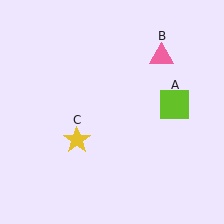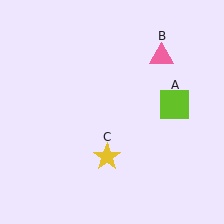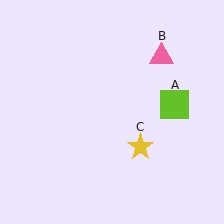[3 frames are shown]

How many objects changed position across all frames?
1 object changed position: yellow star (object C).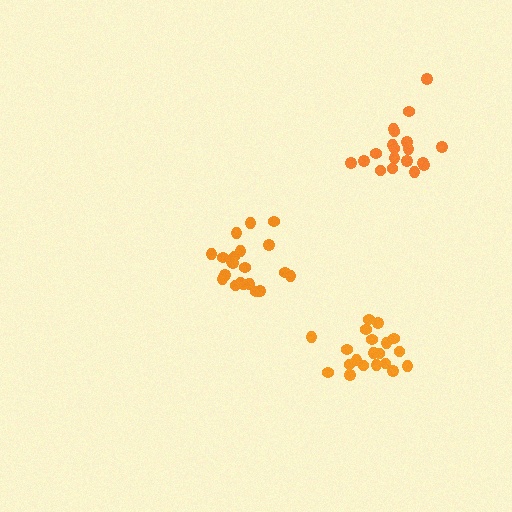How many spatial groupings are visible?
There are 3 spatial groupings.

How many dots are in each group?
Group 1: 21 dots, Group 2: 20 dots, Group 3: 19 dots (60 total).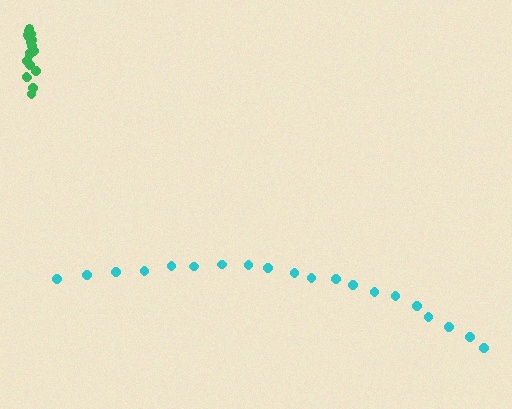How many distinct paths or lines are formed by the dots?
There are 2 distinct paths.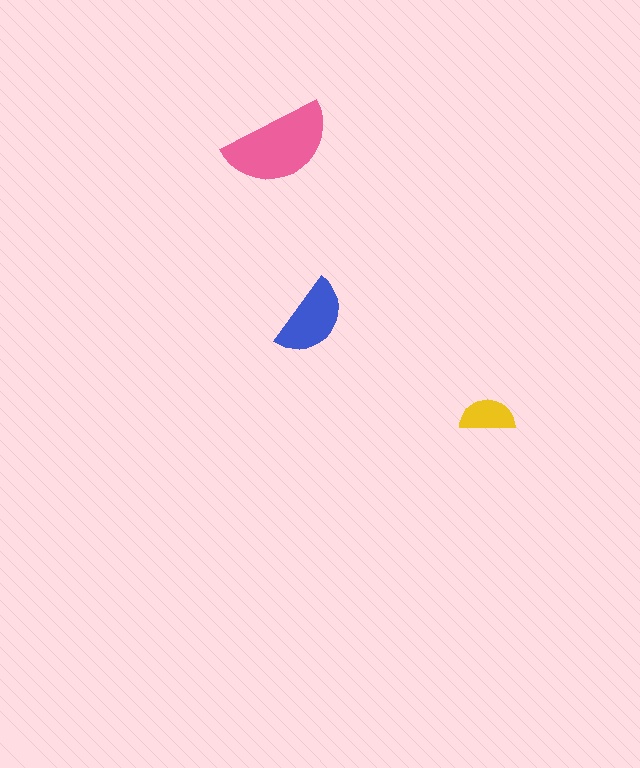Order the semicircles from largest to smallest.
the pink one, the blue one, the yellow one.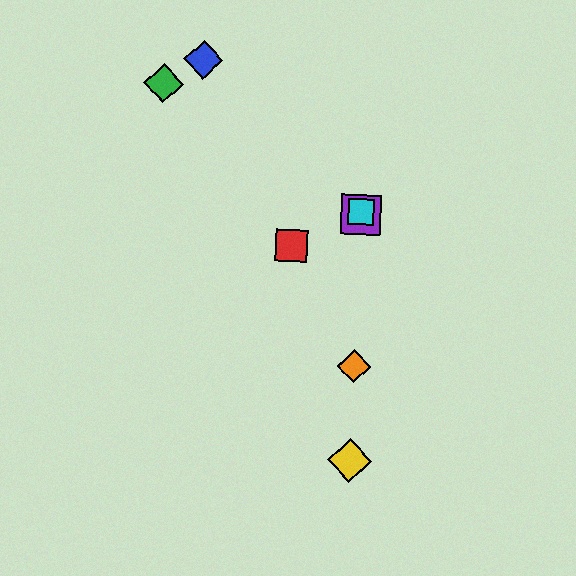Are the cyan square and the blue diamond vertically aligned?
No, the cyan square is at x≈361 and the blue diamond is at x≈204.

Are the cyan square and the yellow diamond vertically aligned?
Yes, both are at x≈361.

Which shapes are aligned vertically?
The yellow diamond, the purple square, the orange diamond, the cyan square are aligned vertically.